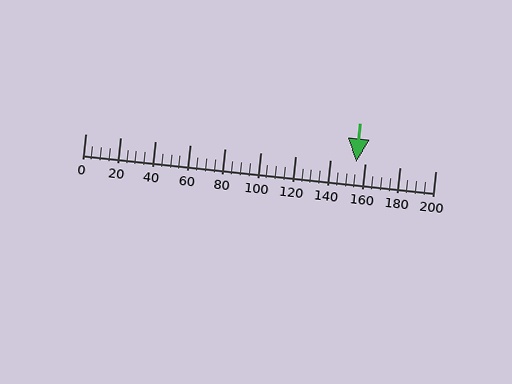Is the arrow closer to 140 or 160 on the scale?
The arrow is closer to 160.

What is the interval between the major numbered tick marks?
The major tick marks are spaced 20 units apart.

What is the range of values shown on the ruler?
The ruler shows values from 0 to 200.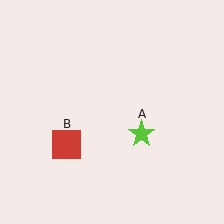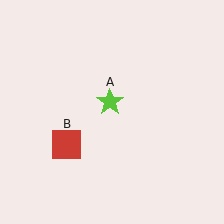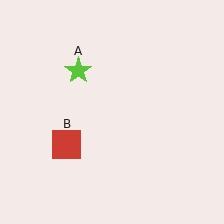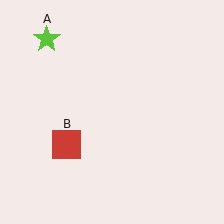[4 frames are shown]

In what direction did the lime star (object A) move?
The lime star (object A) moved up and to the left.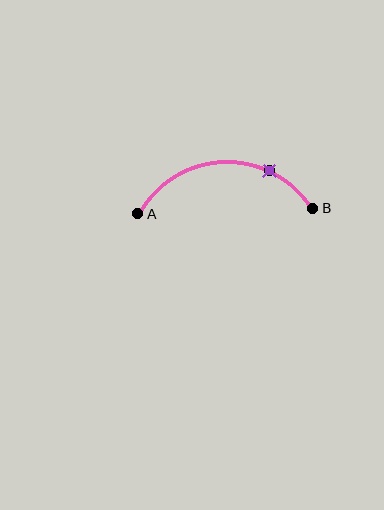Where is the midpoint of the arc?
The arc midpoint is the point on the curve farthest from the straight line joining A and B. It sits above that line.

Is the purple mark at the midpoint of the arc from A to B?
No. The purple mark lies on the arc but is closer to endpoint B. The arc midpoint would be at the point on the curve equidistant along the arc from both A and B.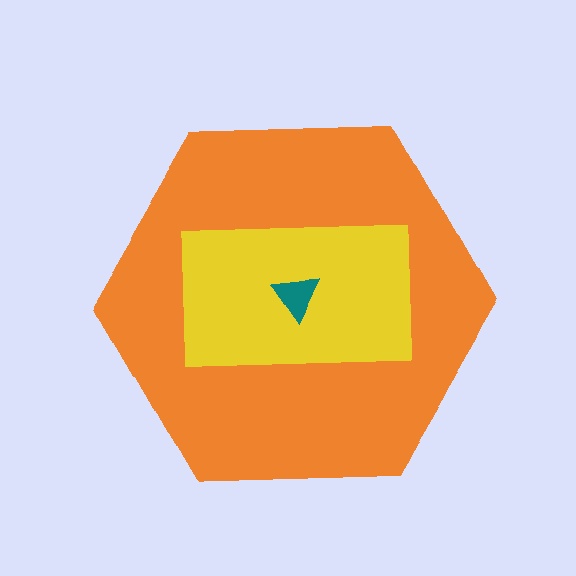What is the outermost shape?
The orange hexagon.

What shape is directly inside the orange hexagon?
The yellow rectangle.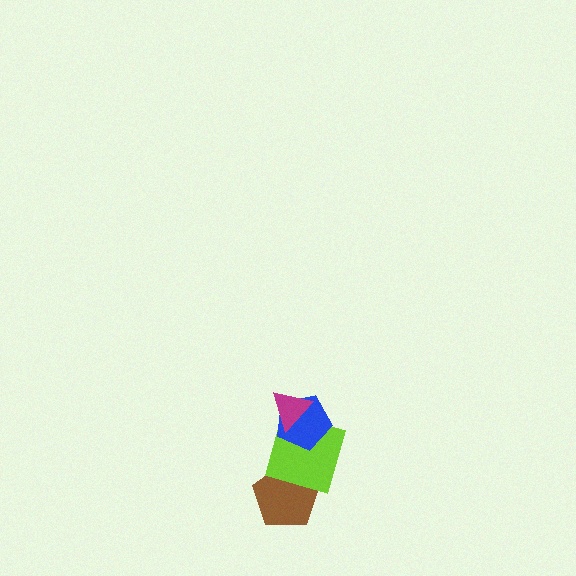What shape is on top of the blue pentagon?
The magenta triangle is on top of the blue pentagon.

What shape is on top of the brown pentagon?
The lime square is on top of the brown pentagon.